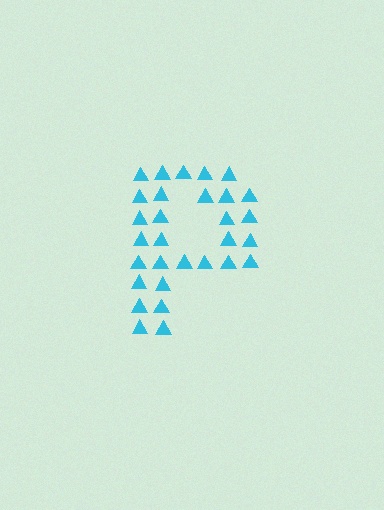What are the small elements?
The small elements are triangles.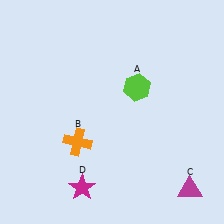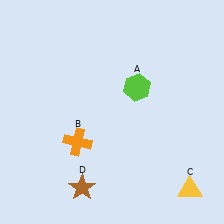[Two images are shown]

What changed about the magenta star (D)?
In Image 1, D is magenta. In Image 2, it changed to brown.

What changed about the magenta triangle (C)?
In Image 1, C is magenta. In Image 2, it changed to yellow.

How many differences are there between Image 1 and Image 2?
There are 2 differences between the two images.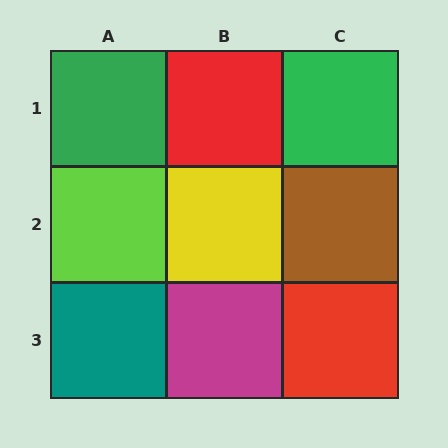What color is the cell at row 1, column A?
Green.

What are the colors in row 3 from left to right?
Teal, magenta, red.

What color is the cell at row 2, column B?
Yellow.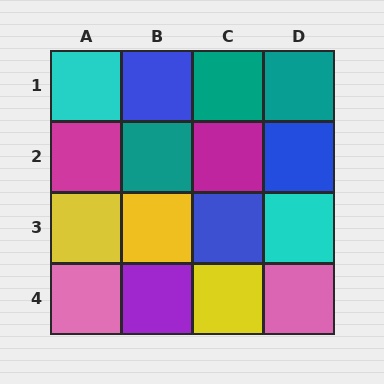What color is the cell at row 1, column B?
Blue.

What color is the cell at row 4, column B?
Purple.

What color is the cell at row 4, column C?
Yellow.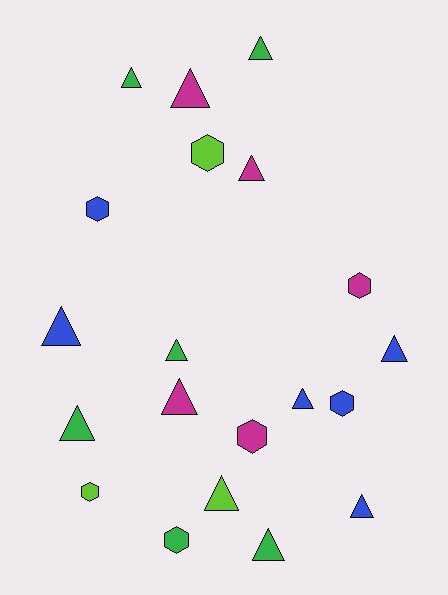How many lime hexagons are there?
There are 2 lime hexagons.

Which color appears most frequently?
Green, with 6 objects.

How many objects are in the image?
There are 20 objects.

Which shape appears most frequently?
Triangle, with 13 objects.